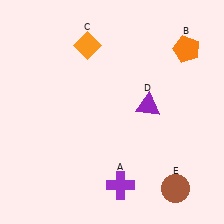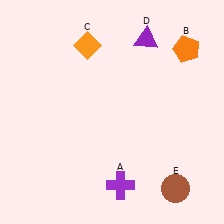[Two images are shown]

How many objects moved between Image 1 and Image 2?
1 object moved between the two images.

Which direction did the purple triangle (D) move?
The purple triangle (D) moved up.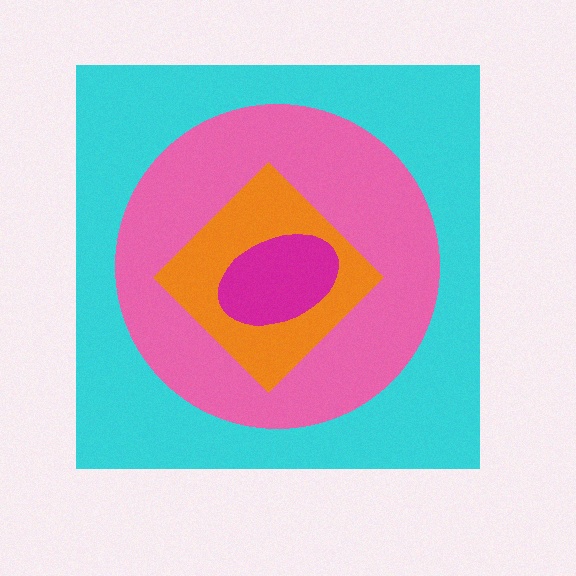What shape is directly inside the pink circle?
The orange diamond.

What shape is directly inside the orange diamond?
The magenta ellipse.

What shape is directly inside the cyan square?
The pink circle.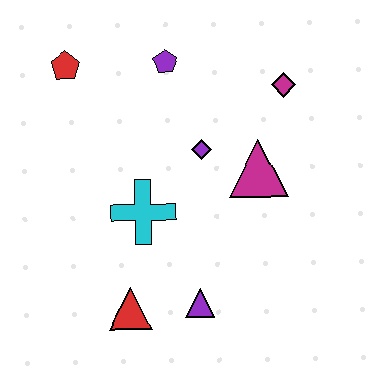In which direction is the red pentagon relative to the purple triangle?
The red pentagon is above the purple triangle.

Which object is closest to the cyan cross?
The purple diamond is closest to the cyan cross.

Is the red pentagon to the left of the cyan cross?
Yes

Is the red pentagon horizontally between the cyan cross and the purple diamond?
No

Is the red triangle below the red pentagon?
Yes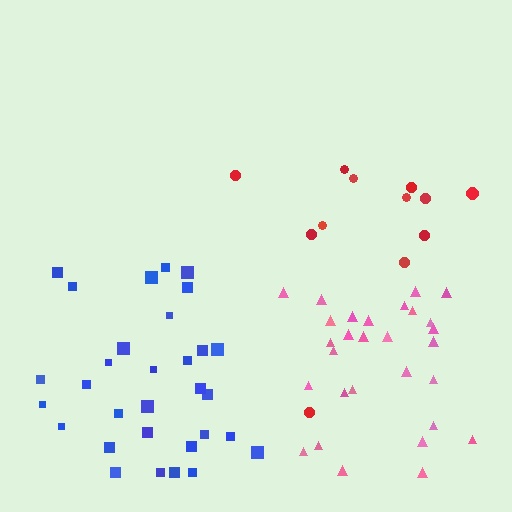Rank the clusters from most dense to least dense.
pink, blue, red.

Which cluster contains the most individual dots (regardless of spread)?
Blue (31).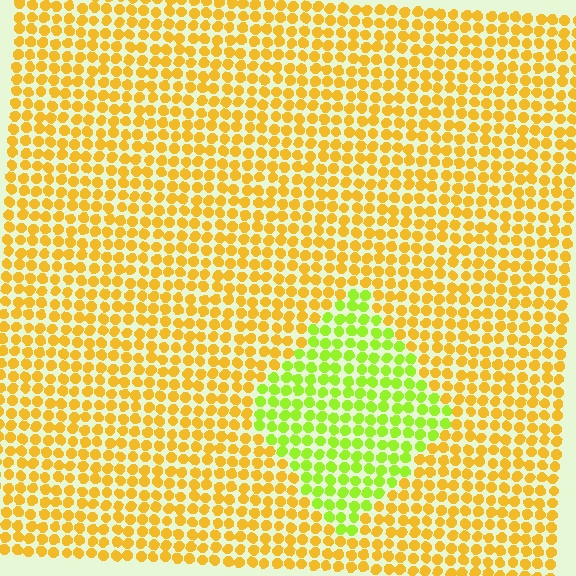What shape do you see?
I see a diamond.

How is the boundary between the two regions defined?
The boundary is defined purely by a slight shift in hue (about 46 degrees). Spacing, size, and orientation are identical on both sides.